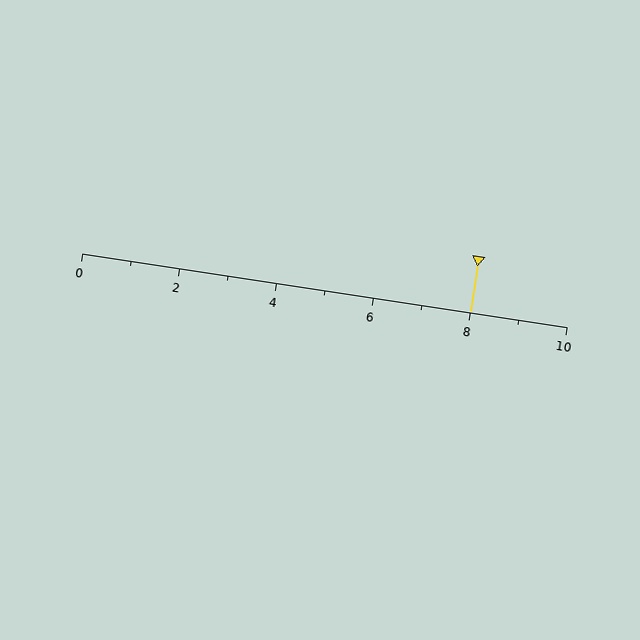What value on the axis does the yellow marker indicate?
The marker indicates approximately 8.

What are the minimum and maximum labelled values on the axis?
The axis runs from 0 to 10.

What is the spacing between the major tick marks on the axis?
The major ticks are spaced 2 apart.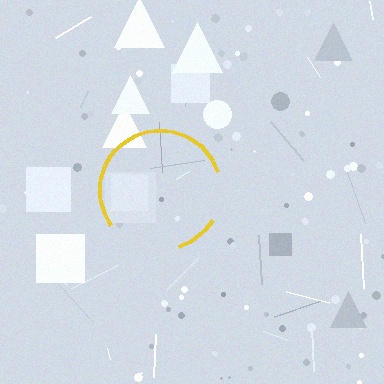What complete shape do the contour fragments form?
The contour fragments form a circle.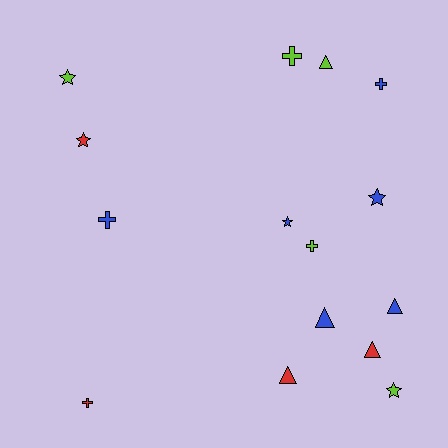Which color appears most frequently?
Blue, with 6 objects.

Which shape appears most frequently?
Cross, with 5 objects.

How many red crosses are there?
There is 1 red cross.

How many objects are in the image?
There are 15 objects.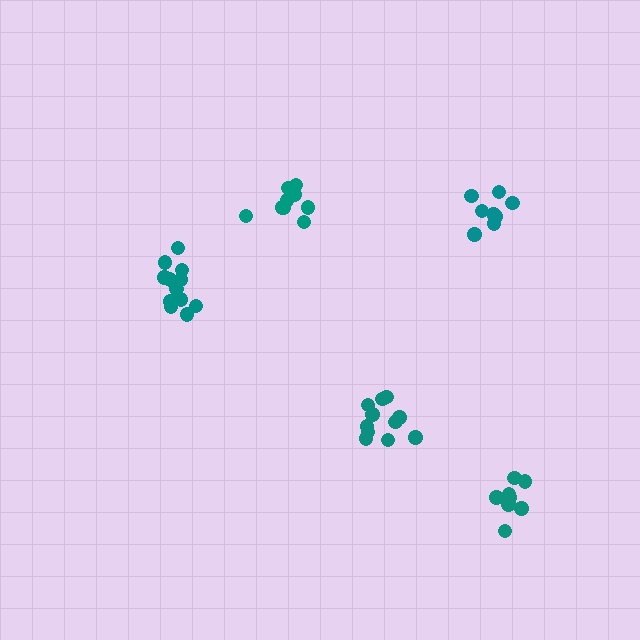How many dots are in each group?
Group 1: 9 dots, Group 2: 11 dots, Group 3: 8 dots, Group 4: 9 dots, Group 5: 12 dots (49 total).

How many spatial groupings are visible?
There are 5 spatial groupings.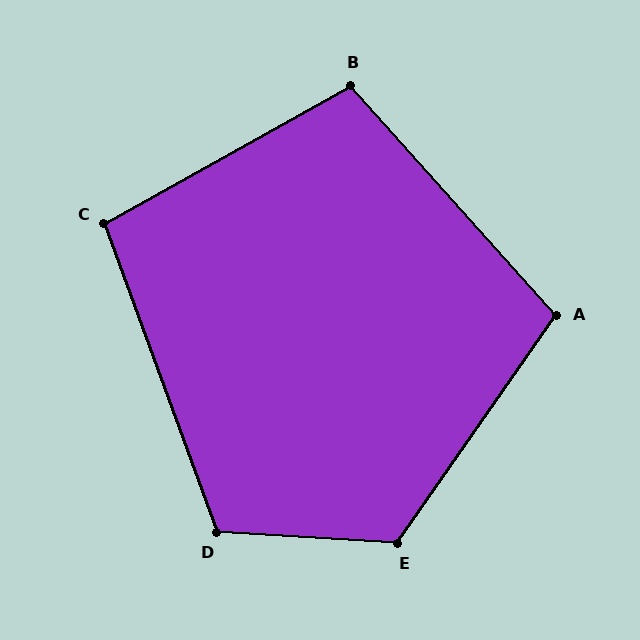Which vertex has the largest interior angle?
E, at approximately 121 degrees.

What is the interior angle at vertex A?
Approximately 103 degrees (obtuse).